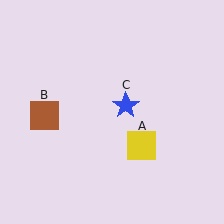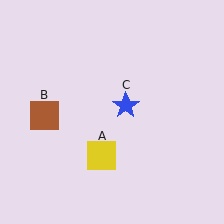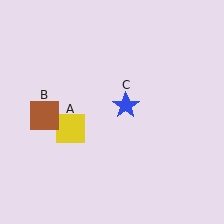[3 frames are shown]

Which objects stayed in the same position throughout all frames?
Brown square (object B) and blue star (object C) remained stationary.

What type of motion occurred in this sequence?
The yellow square (object A) rotated clockwise around the center of the scene.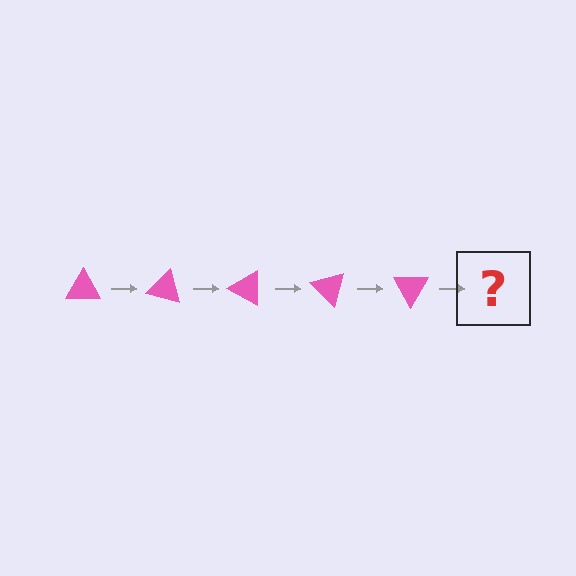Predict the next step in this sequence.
The next step is a pink triangle rotated 75 degrees.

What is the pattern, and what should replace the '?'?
The pattern is that the triangle rotates 15 degrees each step. The '?' should be a pink triangle rotated 75 degrees.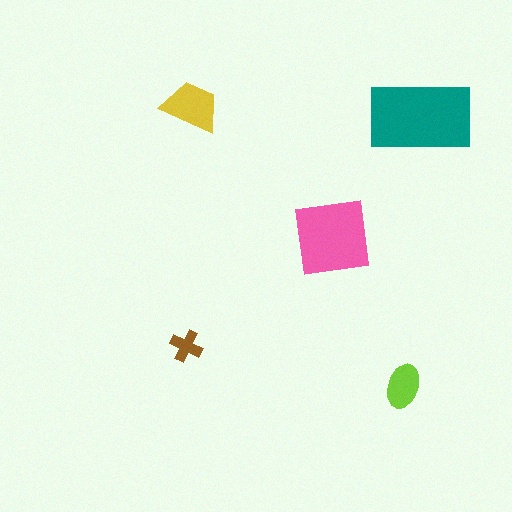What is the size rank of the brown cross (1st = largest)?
5th.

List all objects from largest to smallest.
The teal rectangle, the pink square, the yellow trapezoid, the lime ellipse, the brown cross.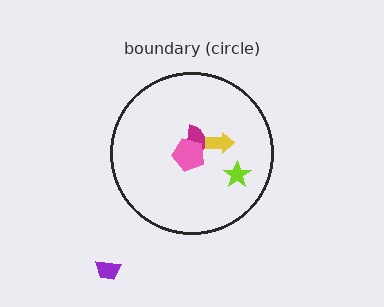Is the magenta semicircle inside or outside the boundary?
Inside.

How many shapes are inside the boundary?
4 inside, 1 outside.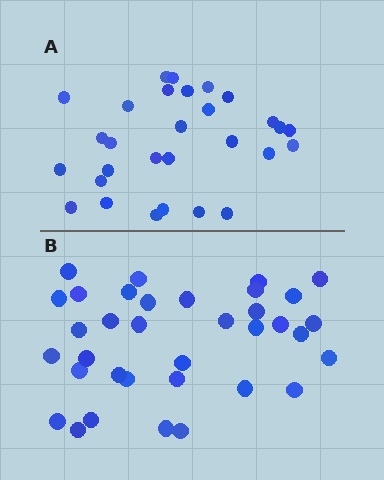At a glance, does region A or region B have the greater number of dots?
Region B (the bottom region) has more dots.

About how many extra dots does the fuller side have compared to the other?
Region B has about 6 more dots than region A.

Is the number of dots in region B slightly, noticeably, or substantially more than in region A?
Region B has only slightly more — the two regions are fairly close. The ratio is roughly 1.2 to 1.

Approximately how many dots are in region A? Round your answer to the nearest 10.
About 30 dots. (The exact count is 29, which rounds to 30.)